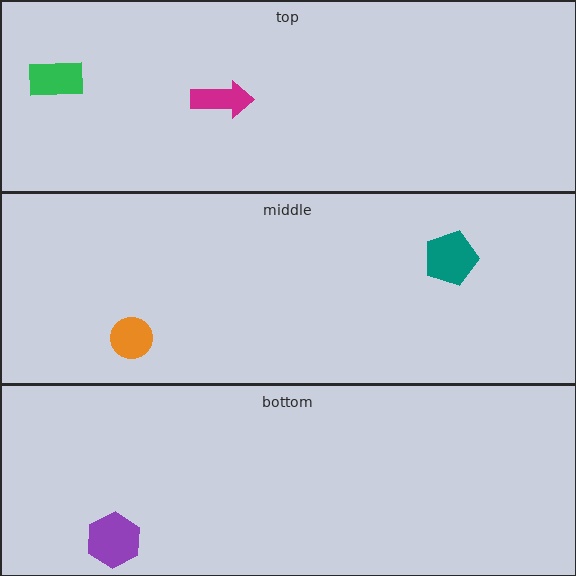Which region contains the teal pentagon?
The middle region.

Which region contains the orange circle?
The middle region.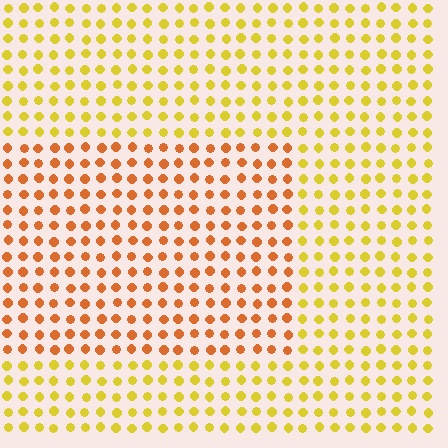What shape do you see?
I see a rectangle.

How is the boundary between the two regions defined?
The boundary is defined purely by a slight shift in hue (about 34 degrees). Spacing, size, and orientation are identical on both sides.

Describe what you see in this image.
The image is filled with small yellow elements in a uniform arrangement. A rectangle-shaped region is visible where the elements are tinted to a slightly different hue, forming a subtle color boundary.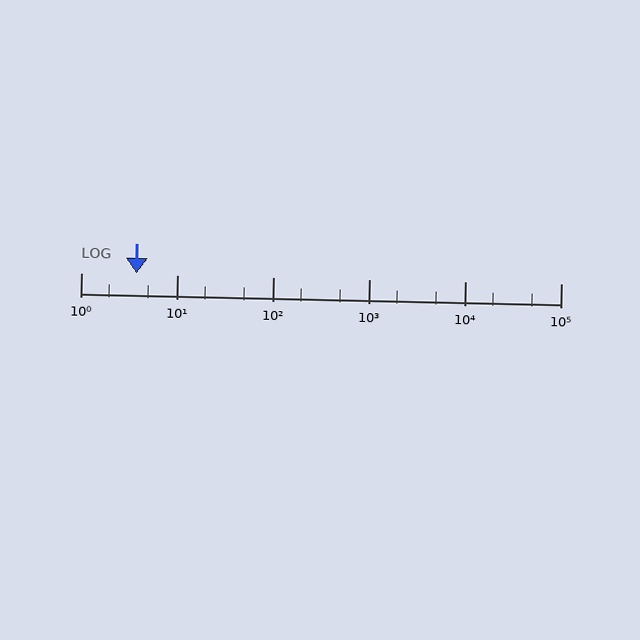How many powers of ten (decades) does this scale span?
The scale spans 5 decades, from 1 to 100000.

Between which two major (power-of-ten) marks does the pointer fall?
The pointer is between 1 and 10.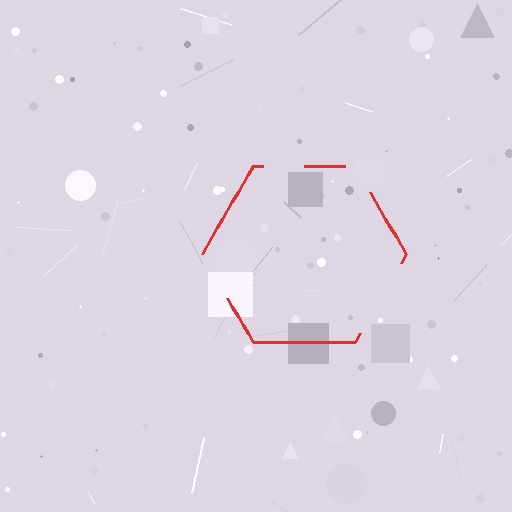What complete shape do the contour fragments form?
The contour fragments form a hexagon.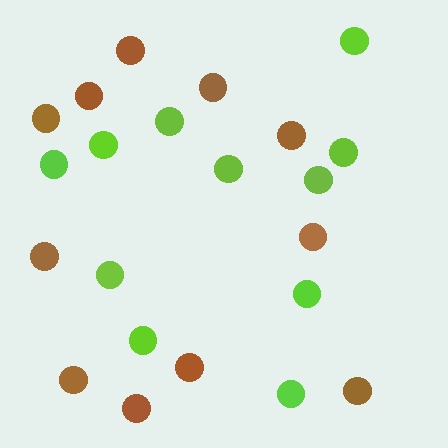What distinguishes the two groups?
There are 2 groups: one group of brown circles (11) and one group of lime circles (11).